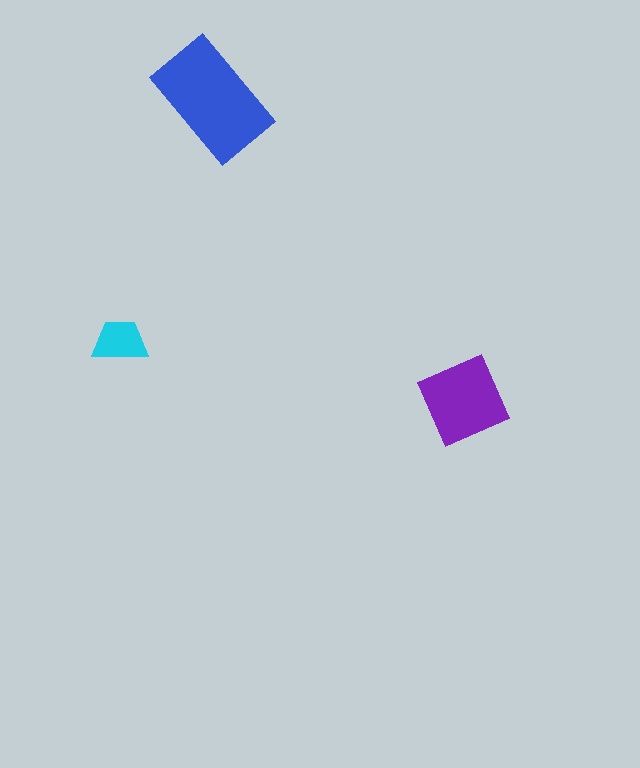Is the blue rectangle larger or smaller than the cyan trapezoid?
Larger.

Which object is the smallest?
The cyan trapezoid.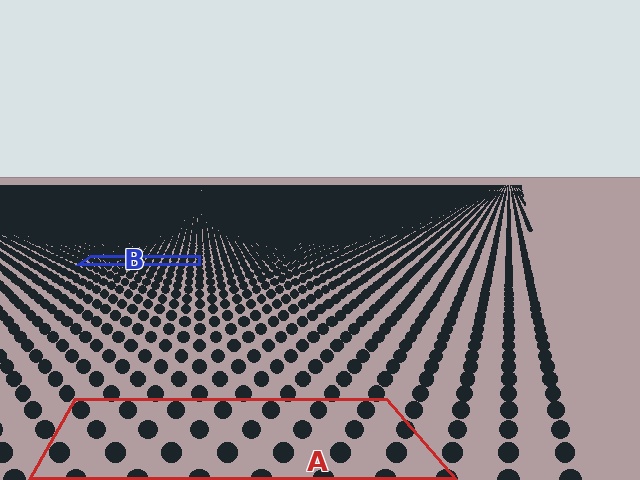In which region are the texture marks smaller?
The texture marks are smaller in region B, because it is farther away.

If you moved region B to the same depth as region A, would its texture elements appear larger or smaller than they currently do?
They would appear larger. At a closer depth, the same texture elements are projected at a bigger on-screen size.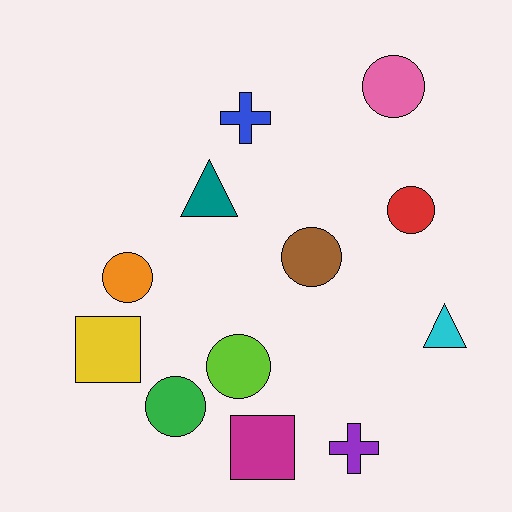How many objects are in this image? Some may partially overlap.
There are 12 objects.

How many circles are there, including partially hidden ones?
There are 6 circles.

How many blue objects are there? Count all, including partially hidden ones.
There is 1 blue object.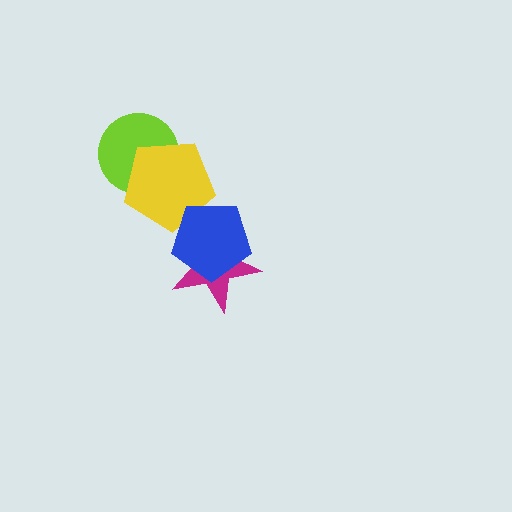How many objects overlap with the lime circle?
1 object overlaps with the lime circle.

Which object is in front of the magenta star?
The blue pentagon is in front of the magenta star.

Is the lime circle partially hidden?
Yes, it is partially covered by another shape.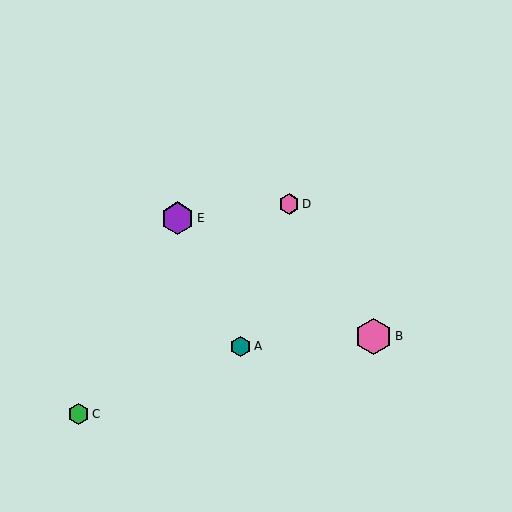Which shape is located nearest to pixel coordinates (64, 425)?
The green hexagon (labeled C) at (78, 414) is nearest to that location.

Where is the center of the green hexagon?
The center of the green hexagon is at (78, 414).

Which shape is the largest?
The pink hexagon (labeled B) is the largest.